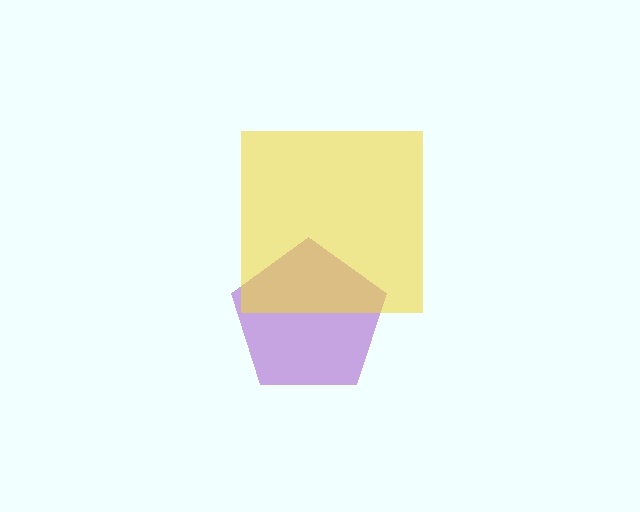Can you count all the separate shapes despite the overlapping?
Yes, there are 2 separate shapes.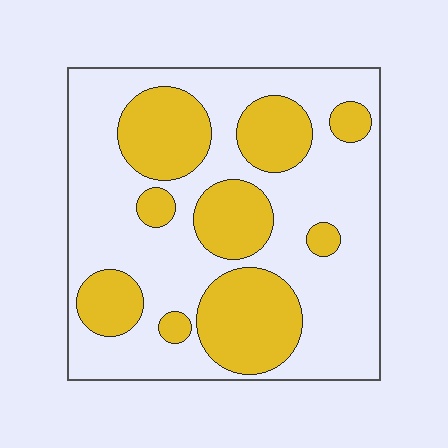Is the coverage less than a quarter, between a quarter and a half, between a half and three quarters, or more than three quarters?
Between a quarter and a half.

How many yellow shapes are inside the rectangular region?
9.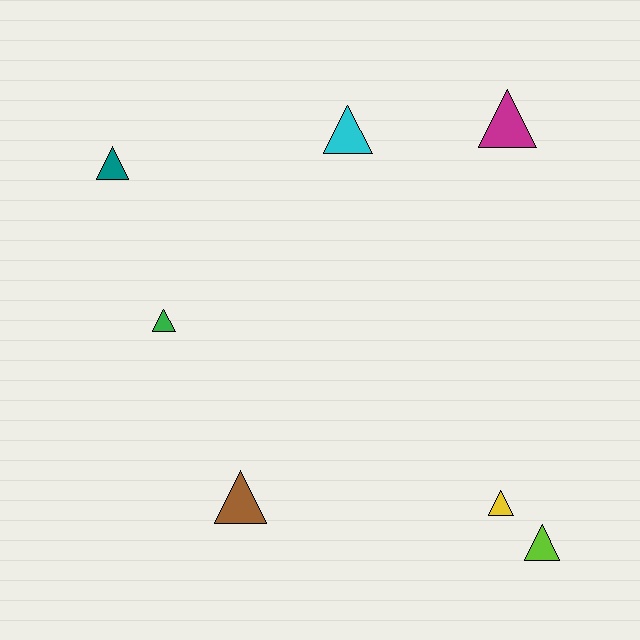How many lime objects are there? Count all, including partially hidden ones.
There is 1 lime object.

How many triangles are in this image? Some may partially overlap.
There are 7 triangles.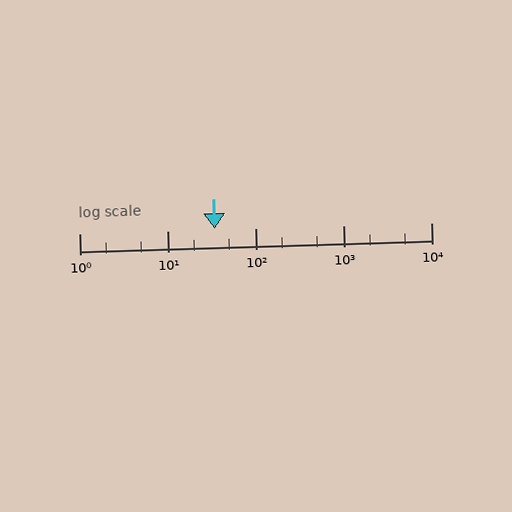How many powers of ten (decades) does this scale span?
The scale spans 4 decades, from 1 to 10000.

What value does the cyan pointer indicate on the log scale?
The pointer indicates approximately 35.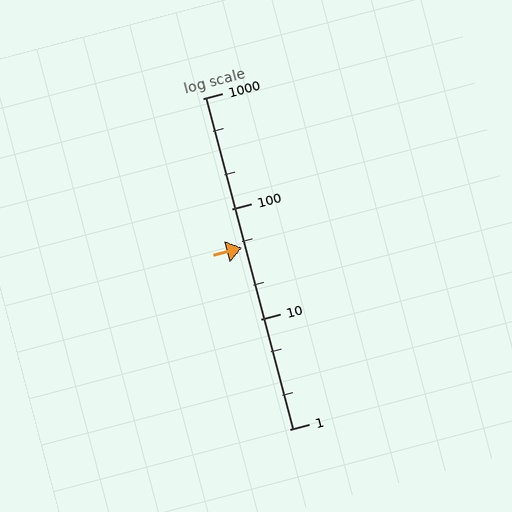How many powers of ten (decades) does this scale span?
The scale spans 3 decades, from 1 to 1000.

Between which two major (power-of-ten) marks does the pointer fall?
The pointer is between 10 and 100.